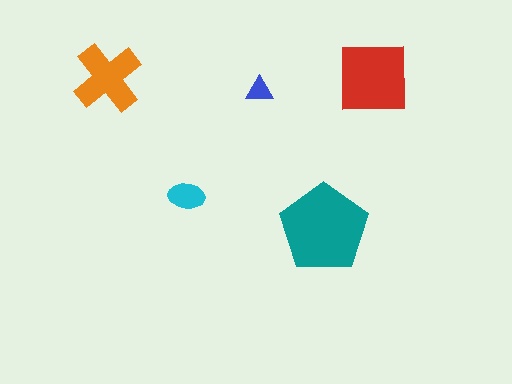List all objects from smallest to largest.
The blue triangle, the cyan ellipse, the orange cross, the red square, the teal pentagon.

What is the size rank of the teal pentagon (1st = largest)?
1st.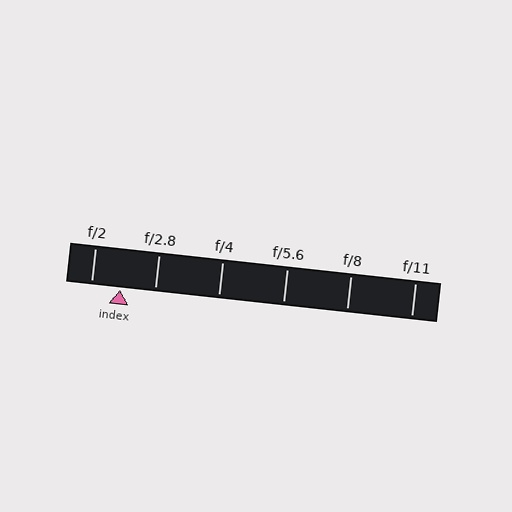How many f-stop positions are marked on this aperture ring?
There are 6 f-stop positions marked.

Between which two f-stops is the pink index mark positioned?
The index mark is between f/2 and f/2.8.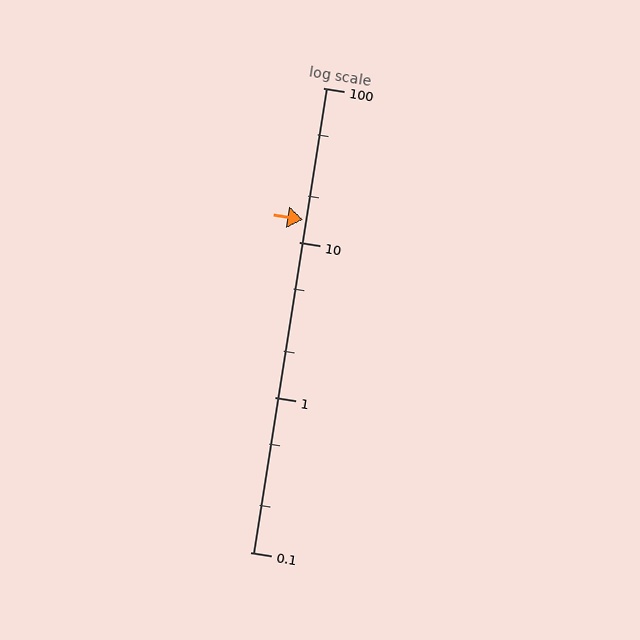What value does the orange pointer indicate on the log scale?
The pointer indicates approximately 14.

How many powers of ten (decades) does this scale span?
The scale spans 3 decades, from 0.1 to 100.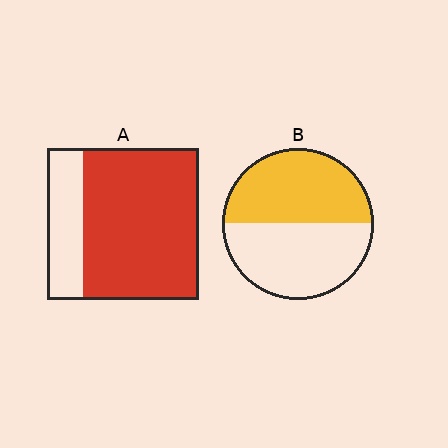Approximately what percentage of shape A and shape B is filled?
A is approximately 75% and B is approximately 50%.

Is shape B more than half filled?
Roughly half.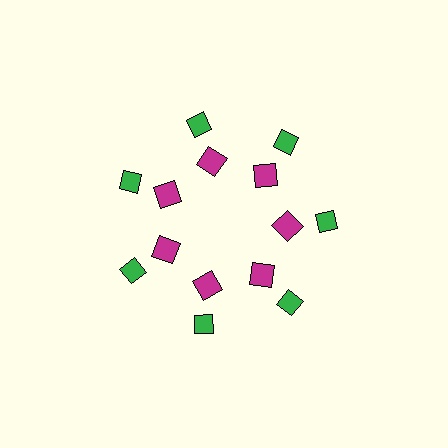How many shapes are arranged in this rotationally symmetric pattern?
There are 14 shapes, arranged in 7 groups of 2.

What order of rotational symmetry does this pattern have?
This pattern has 7-fold rotational symmetry.